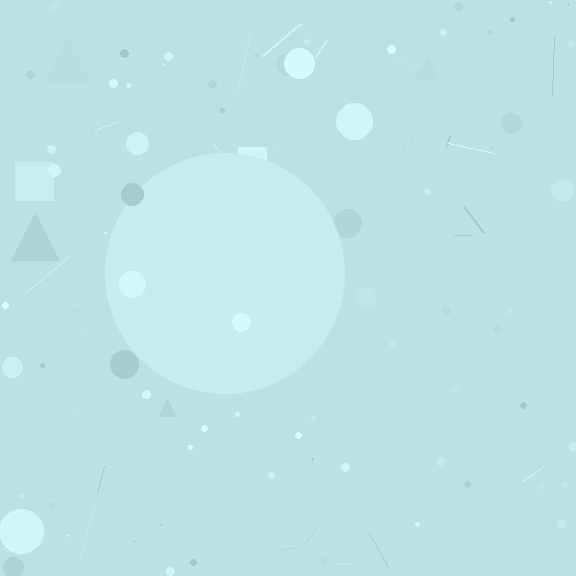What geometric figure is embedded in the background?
A circle is embedded in the background.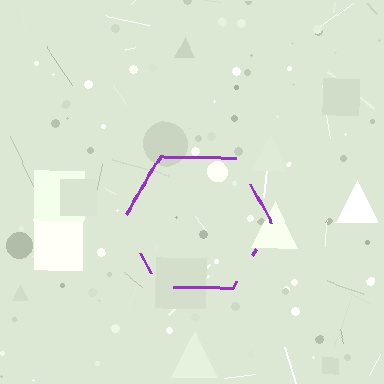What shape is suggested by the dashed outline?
The dashed outline suggests a hexagon.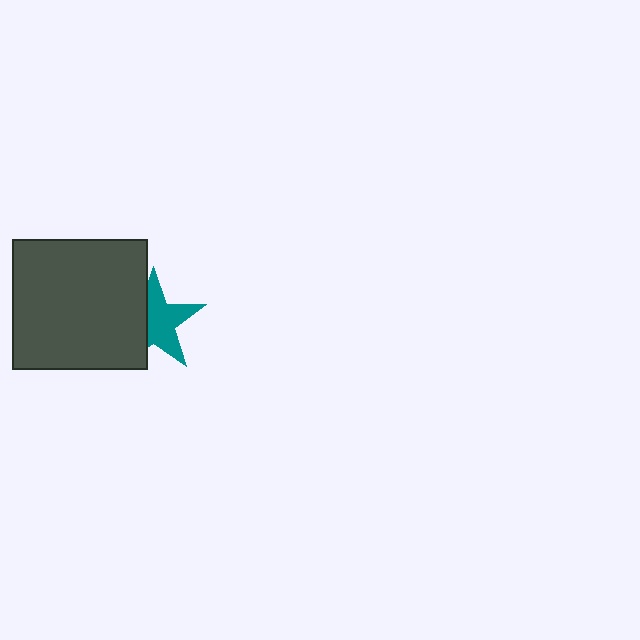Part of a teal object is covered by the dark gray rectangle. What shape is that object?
It is a star.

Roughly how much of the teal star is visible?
About half of it is visible (roughly 62%).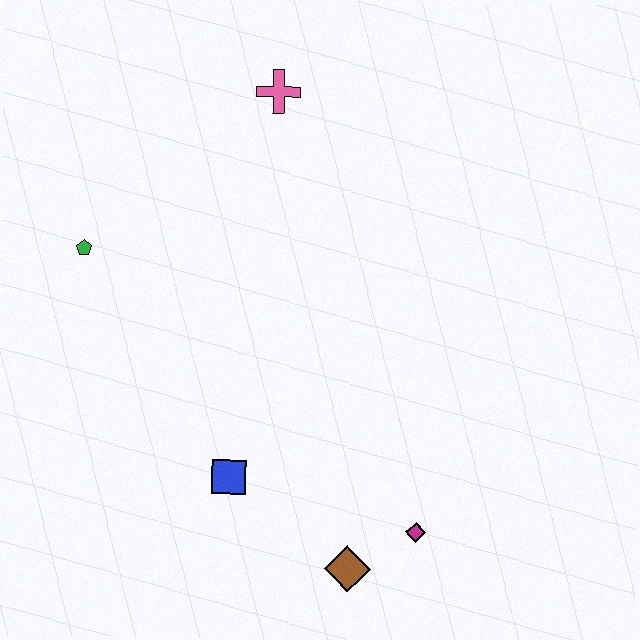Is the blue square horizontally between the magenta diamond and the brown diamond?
No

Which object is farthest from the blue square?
The pink cross is farthest from the blue square.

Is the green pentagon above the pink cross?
No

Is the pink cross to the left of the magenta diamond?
Yes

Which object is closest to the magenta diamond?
The brown diamond is closest to the magenta diamond.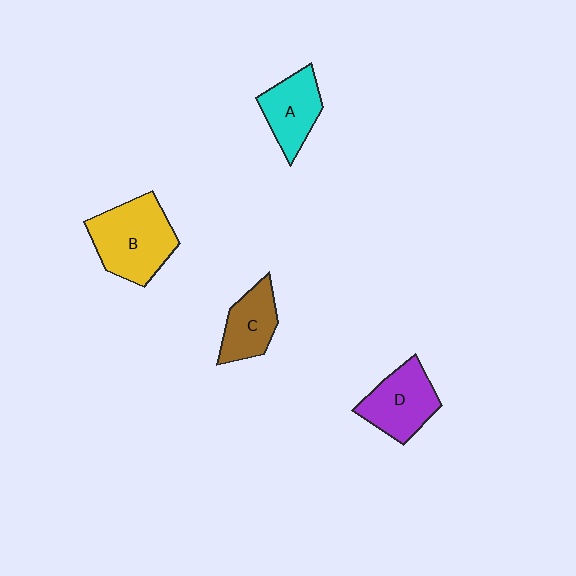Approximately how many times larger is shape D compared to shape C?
Approximately 1.2 times.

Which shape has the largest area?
Shape B (yellow).